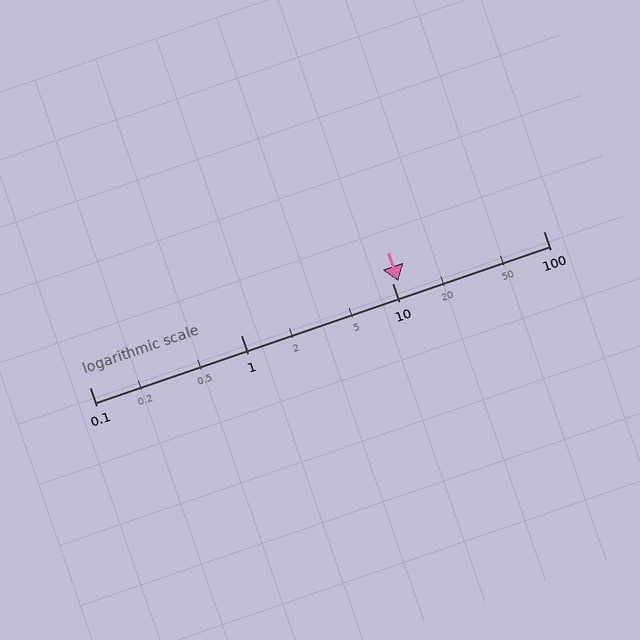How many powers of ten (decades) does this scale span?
The scale spans 3 decades, from 0.1 to 100.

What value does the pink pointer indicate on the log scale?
The pointer indicates approximately 11.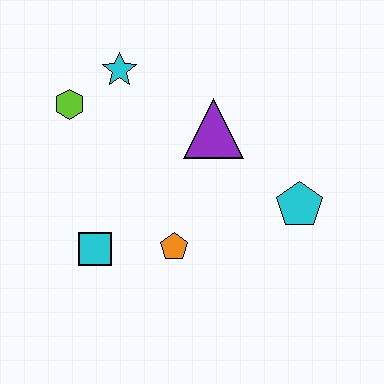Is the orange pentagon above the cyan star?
No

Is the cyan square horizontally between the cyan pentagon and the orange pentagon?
No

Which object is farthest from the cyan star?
The cyan pentagon is farthest from the cyan star.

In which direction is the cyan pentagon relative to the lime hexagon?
The cyan pentagon is to the right of the lime hexagon.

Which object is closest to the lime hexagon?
The cyan star is closest to the lime hexagon.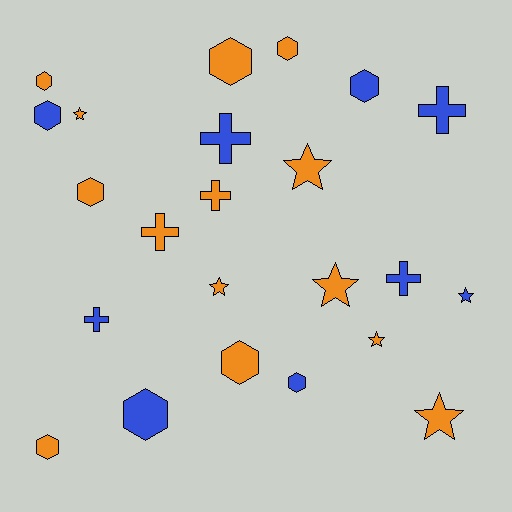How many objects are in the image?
There are 23 objects.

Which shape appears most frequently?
Hexagon, with 10 objects.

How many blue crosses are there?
There are 4 blue crosses.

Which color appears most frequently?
Orange, with 14 objects.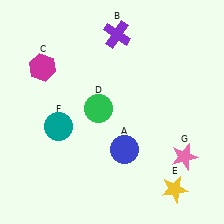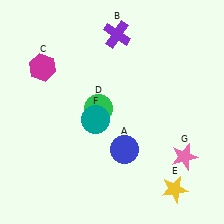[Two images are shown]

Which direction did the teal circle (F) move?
The teal circle (F) moved right.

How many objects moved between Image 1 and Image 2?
1 object moved between the two images.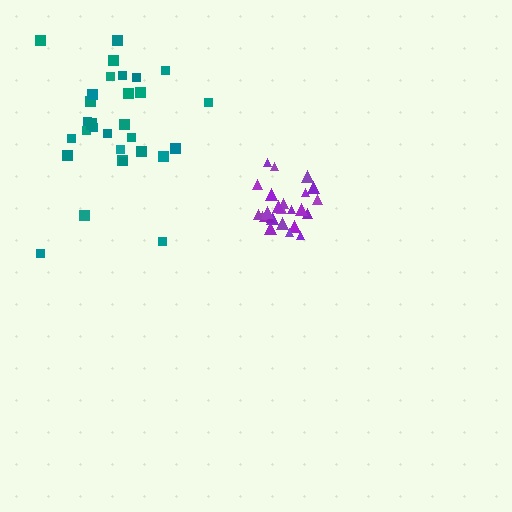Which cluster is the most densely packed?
Purple.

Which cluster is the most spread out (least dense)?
Teal.